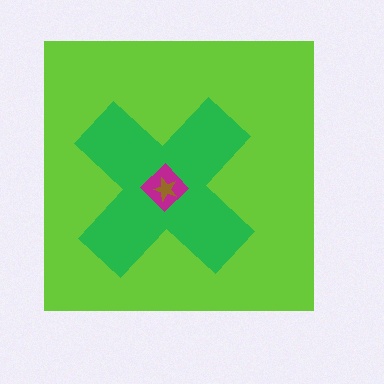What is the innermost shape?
The brown star.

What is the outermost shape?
The lime square.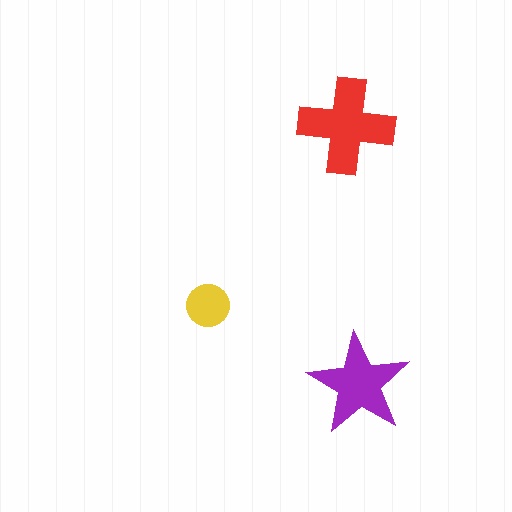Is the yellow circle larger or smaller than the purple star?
Smaller.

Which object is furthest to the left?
The yellow circle is leftmost.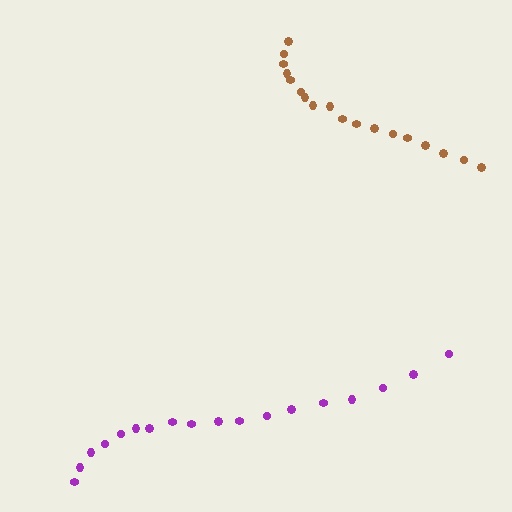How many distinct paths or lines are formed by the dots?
There are 2 distinct paths.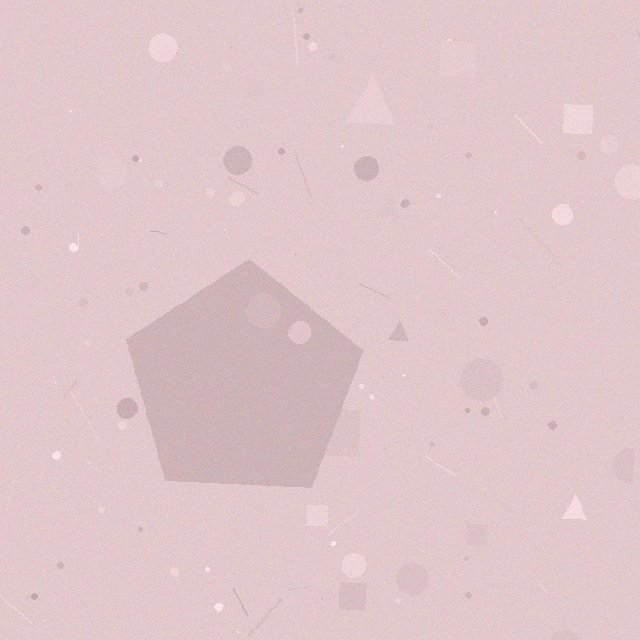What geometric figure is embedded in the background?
A pentagon is embedded in the background.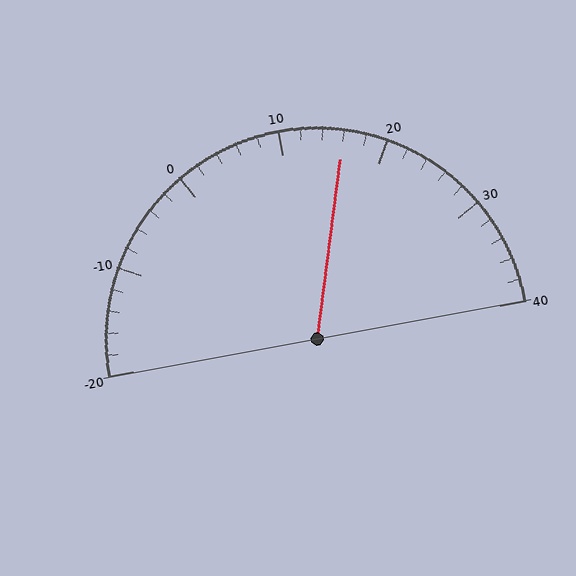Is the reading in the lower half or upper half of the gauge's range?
The reading is in the upper half of the range (-20 to 40).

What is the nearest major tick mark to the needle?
The nearest major tick mark is 20.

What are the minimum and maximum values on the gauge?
The gauge ranges from -20 to 40.